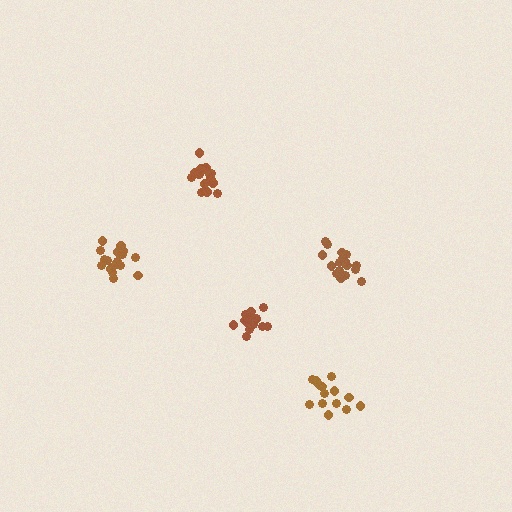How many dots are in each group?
Group 1: 18 dots, Group 2: 17 dots, Group 3: 17 dots, Group 4: 15 dots, Group 5: 18 dots (85 total).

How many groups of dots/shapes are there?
There are 5 groups.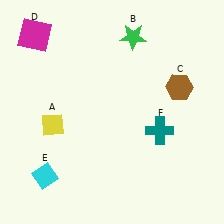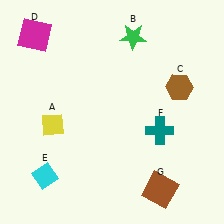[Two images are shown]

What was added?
A brown square (G) was added in Image 2.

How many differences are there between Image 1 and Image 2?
There is 1 difference between the two images.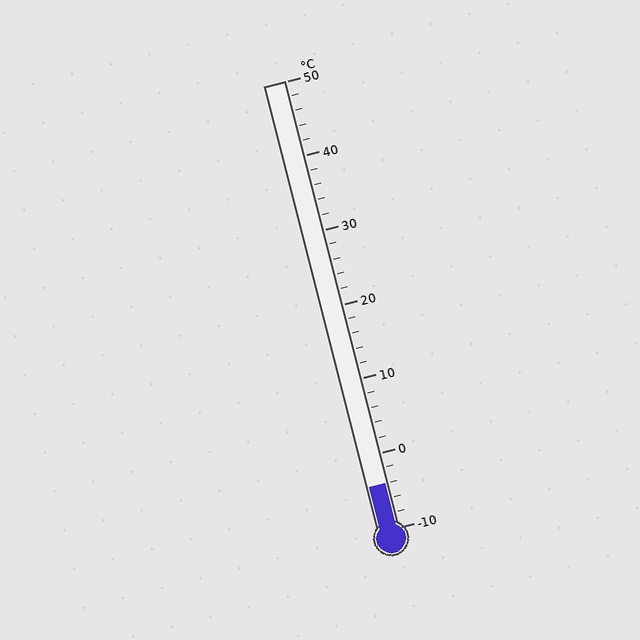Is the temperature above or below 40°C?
The temperature is below 40°C.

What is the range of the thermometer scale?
The thermometer scale ranges from -10°C to 50°C.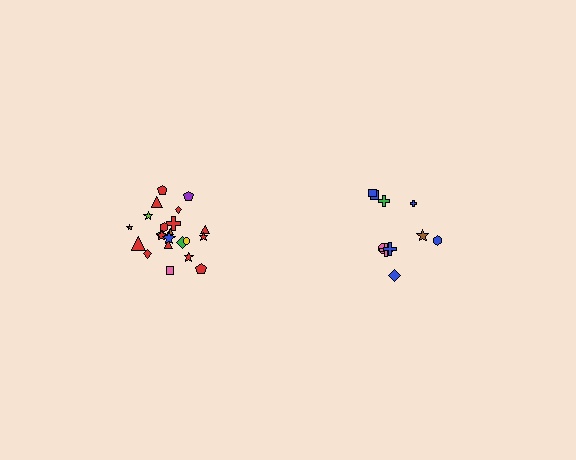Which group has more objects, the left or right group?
The left group.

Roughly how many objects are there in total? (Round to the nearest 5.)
Roughly 30 objects in total.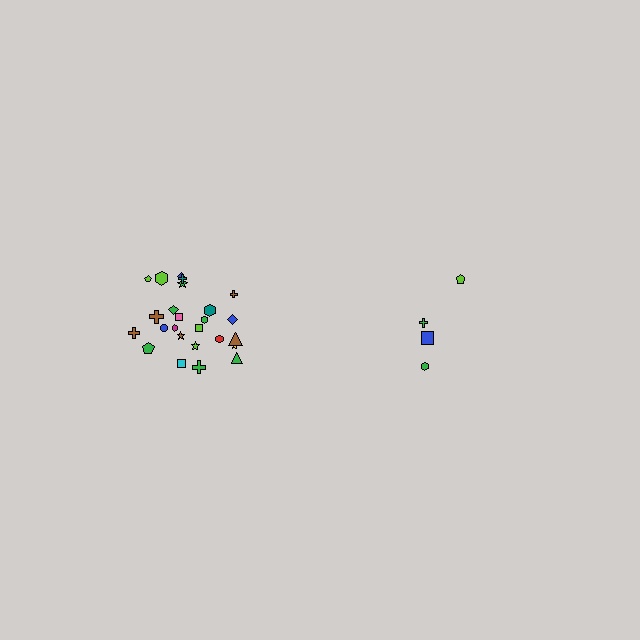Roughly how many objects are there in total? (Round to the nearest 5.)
Roughly 30 objects in total.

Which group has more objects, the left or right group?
The left group.